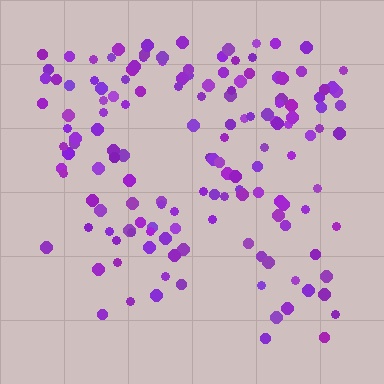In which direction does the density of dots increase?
From bottom to top, with the top side densest.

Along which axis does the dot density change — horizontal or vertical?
Vertical.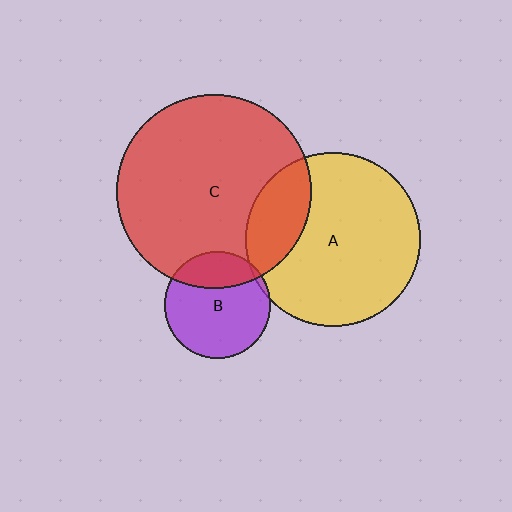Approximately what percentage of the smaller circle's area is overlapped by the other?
Approximately 25%.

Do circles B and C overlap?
Yes.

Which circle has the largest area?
Circle C (red).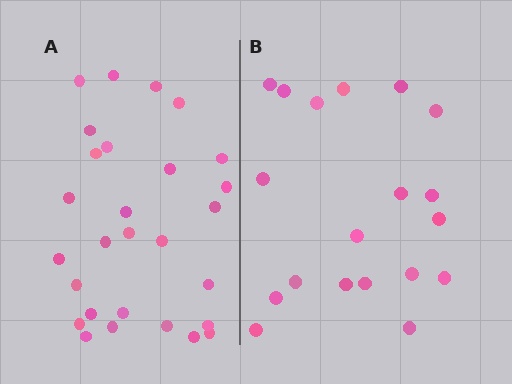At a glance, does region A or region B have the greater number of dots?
Region A (the left region) has more dots.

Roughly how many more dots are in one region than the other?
Region A has roughly 8 or so more dots than region B.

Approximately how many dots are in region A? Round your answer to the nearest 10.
About 30 dots. (The exact count is 28, which rounds to 30.)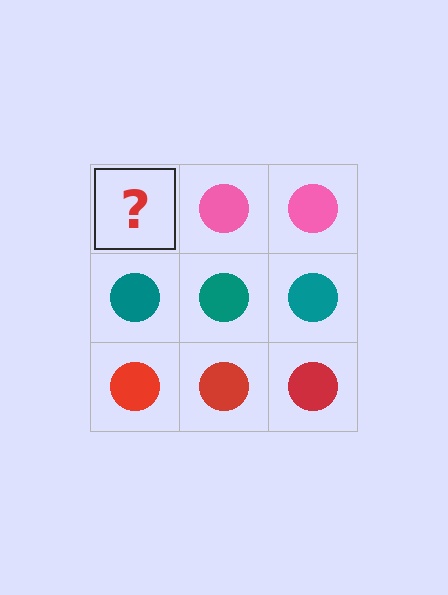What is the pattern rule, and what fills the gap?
The rule is that each row has a consistent color. The gap should be filled with a pink circle.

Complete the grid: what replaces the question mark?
The question mark should be replaced with a pink circle.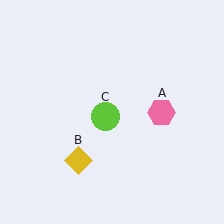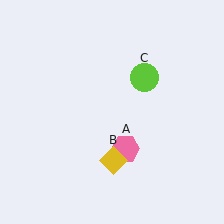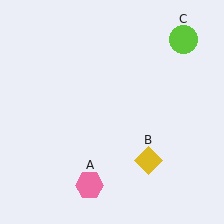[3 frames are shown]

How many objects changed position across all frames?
3 objects changed position: pink hexagon (object A), yellow diamond (object B), lime circle (object C).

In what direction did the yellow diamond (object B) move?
The yellow diamond (object B) moved right.